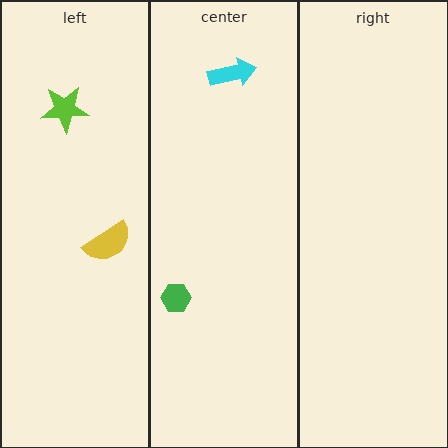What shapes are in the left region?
The yellow semicircle, the lime star.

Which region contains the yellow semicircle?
The left region.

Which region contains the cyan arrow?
The center region.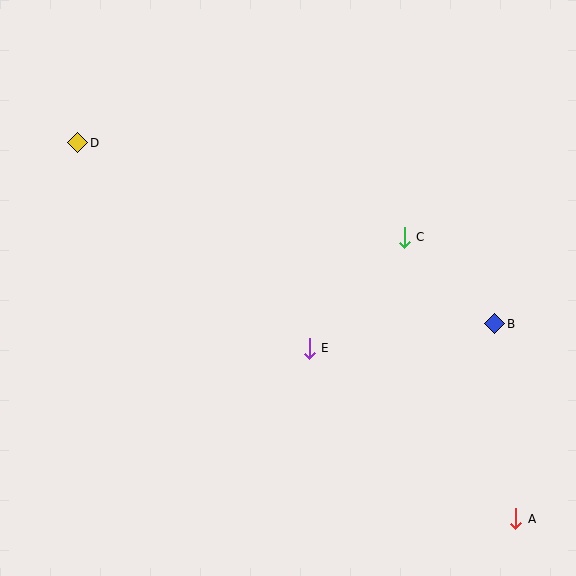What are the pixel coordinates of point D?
Point D is at (77, 143).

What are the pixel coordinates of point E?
Point E is at (309, 348).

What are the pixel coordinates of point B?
Point B is at (495, 324).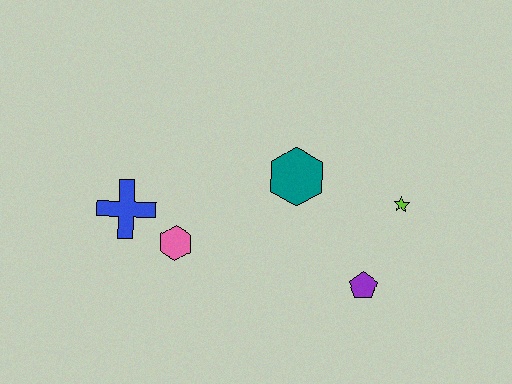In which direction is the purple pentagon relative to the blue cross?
The purple pentagon is to the right of the blue cross.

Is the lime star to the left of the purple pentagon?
No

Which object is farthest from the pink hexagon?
The lime star is farthest from the pink hexagon.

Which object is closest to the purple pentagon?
The lime star is closest to the purple pentagon.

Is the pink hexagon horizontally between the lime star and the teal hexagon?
No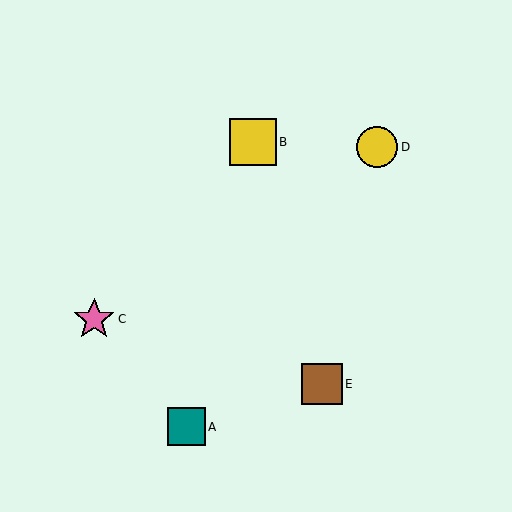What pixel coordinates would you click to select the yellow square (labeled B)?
Click at (253, 142) to select the yellow square B.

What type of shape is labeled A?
Shape A is a teal square.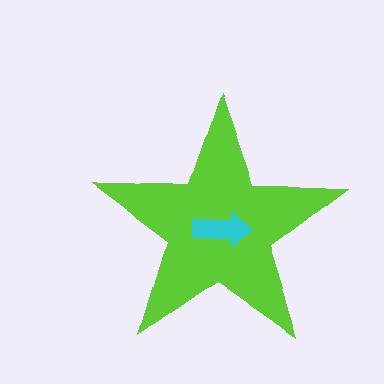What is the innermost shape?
The cyan arrow.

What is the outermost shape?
The lime star.